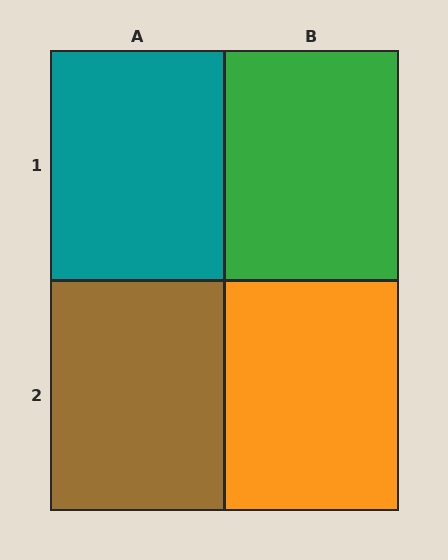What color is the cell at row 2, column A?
Brown.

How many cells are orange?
1 cell is orange.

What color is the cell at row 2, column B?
Orange.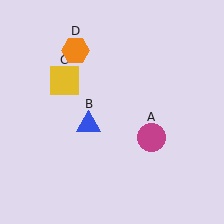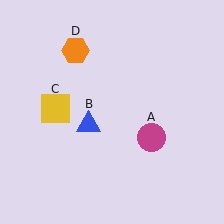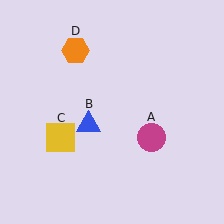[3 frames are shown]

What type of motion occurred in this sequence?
The yellow square (object C) rotated counterclockwise around the center of the scene.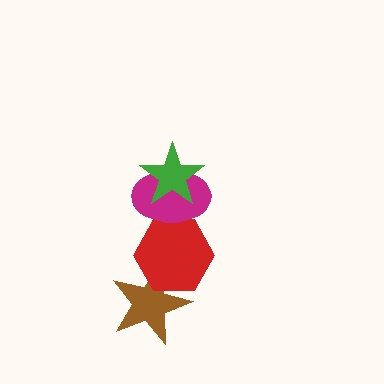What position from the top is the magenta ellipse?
The magenta ellipse is 2nd from the top.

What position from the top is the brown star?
The brown star is 4th from the top.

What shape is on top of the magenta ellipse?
The green star is on top of the magenta ellipse.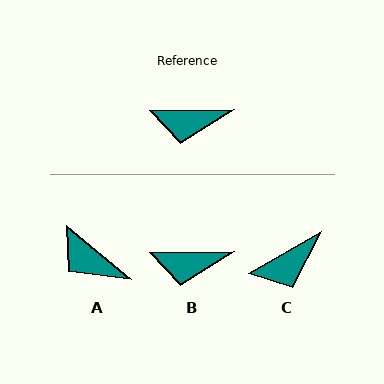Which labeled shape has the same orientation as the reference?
B.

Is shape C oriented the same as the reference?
No, it is off by about 30 degrees.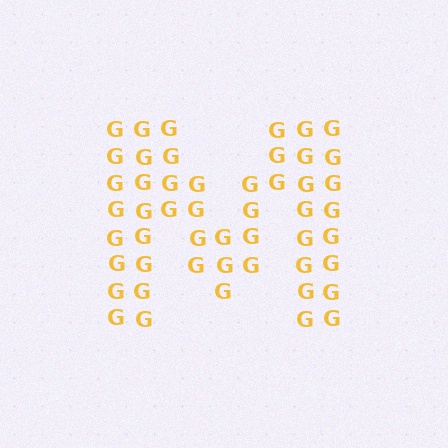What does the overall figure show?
The overall figure shows the letter M.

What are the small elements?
The small elements are letter G's.